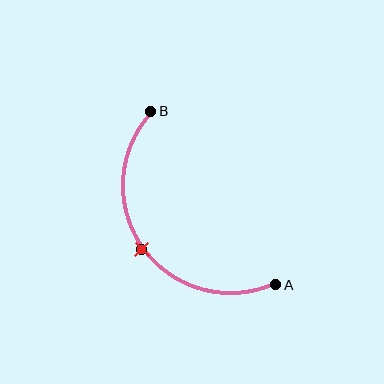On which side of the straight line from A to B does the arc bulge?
The arc bulges below and to the left of the straight line connecting A and B.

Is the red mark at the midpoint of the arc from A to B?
Yes. The red mark lies on the arc at equal arc-length from both A and B — it is the arc midpoint.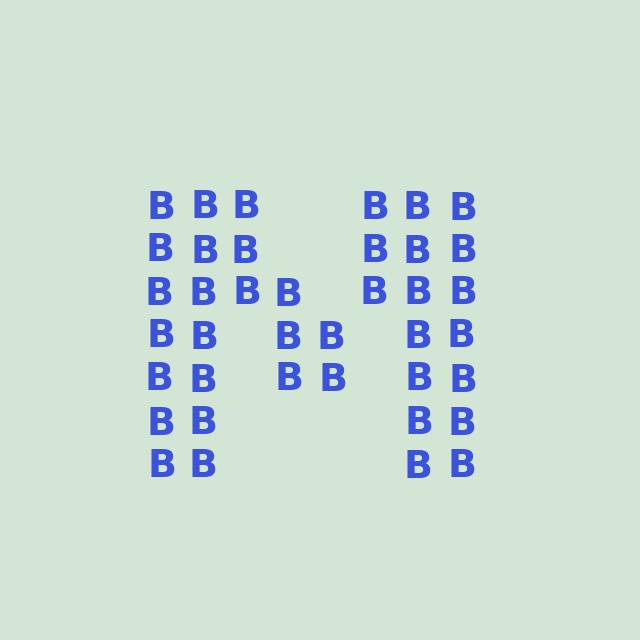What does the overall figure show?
The overall figure shows the letter M.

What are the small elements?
The small elements are letter B's.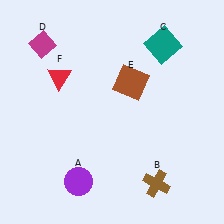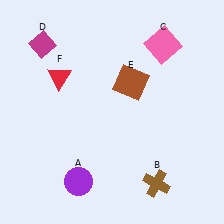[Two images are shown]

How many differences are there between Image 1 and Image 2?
There is 1 difference between the two images.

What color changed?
The square (C) changed from teal in Image 1 to pink in Image 2.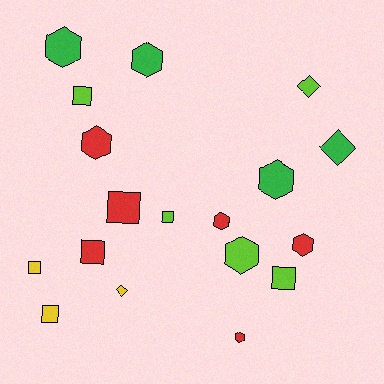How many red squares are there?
There are 2 red squares.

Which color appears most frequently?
Red, with 6 objects.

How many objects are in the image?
There are 18 objects.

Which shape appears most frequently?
Hexagon, with 8 objects.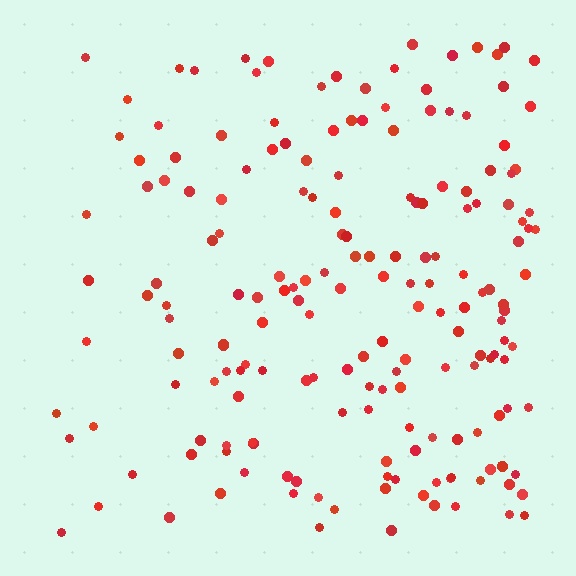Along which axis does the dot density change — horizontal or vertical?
Horizontal.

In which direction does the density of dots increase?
From left to right, with the right side densest.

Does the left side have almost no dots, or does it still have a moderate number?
Still a moderate number, just noticeably fewer than the right.